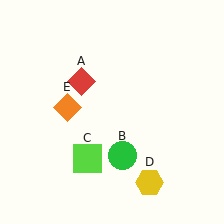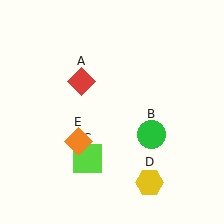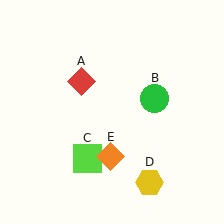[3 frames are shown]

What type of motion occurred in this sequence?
The green circle (object B), orange diamond (object E) rotated counterclockwise around the center of the scene.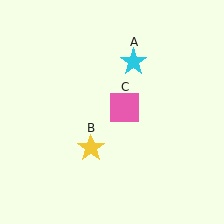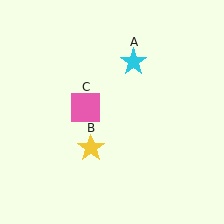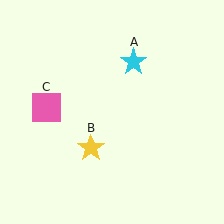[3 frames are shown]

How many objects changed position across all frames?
1 object changed position: pink square (object C).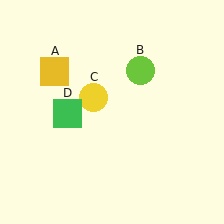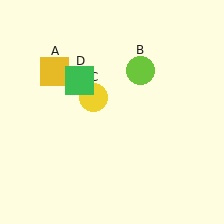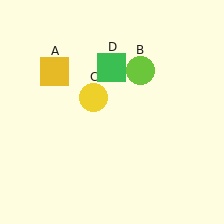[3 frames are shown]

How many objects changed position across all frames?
1 object changed position: green square (object D).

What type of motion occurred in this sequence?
The green square (object D) rotated clockwise around the center of the scene.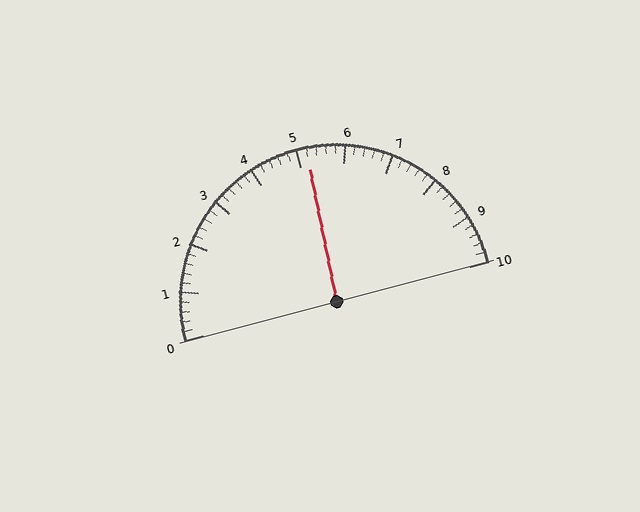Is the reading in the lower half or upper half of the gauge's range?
The reading is in the upper half of the range (0 to 10).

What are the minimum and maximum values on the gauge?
The gauge ranges from 0 to 10.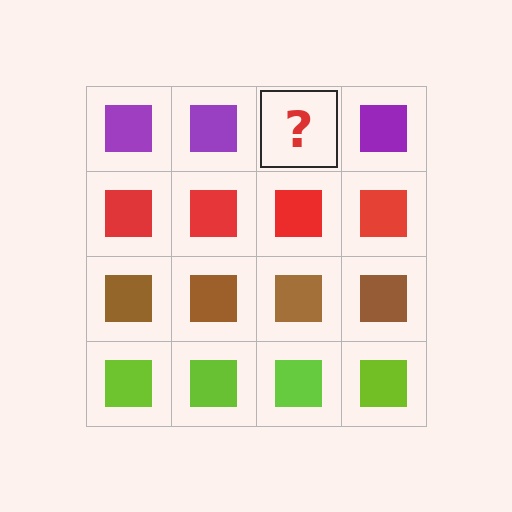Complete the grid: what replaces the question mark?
The question mark should be replaced with a purple square.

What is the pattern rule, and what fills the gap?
The rule is that each row has a consistent color. The gap should be filled with a purple square.